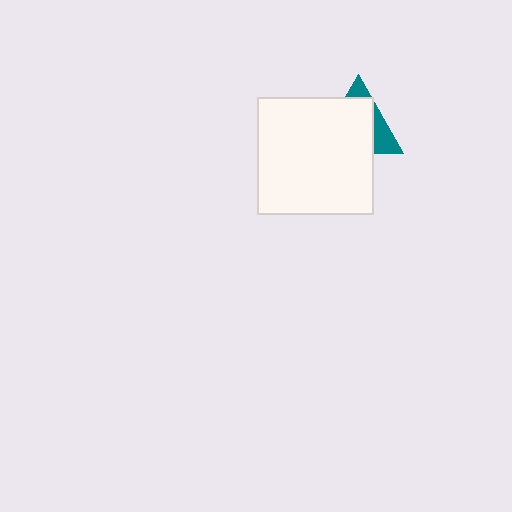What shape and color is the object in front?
The object in front is a white square.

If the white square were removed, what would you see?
You would see the complete teal triangle.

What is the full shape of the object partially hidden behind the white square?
The partially hidden object is a teal triangle.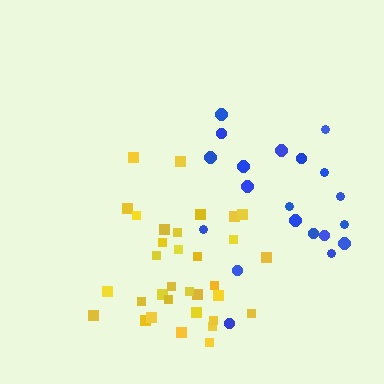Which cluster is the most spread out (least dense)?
Blue.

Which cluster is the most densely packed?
Yellow.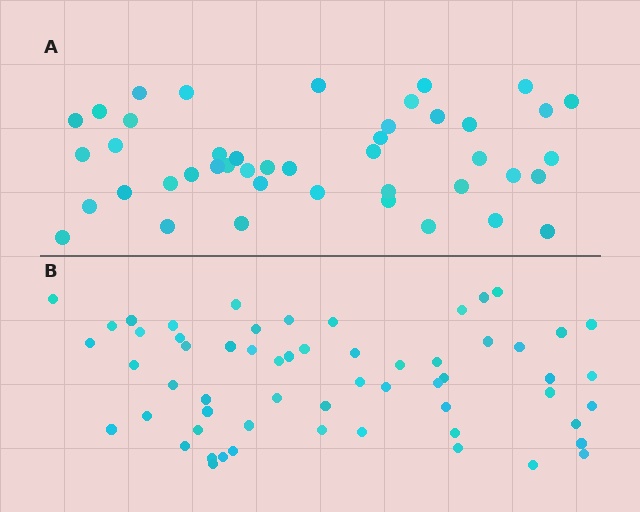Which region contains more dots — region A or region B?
Region B (the bottom region) has more dots.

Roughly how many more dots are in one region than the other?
Region B has approximately 15 more dots than region A.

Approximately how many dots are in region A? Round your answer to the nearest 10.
About 40 dots. (The exact count is 44, which rounds to 40.)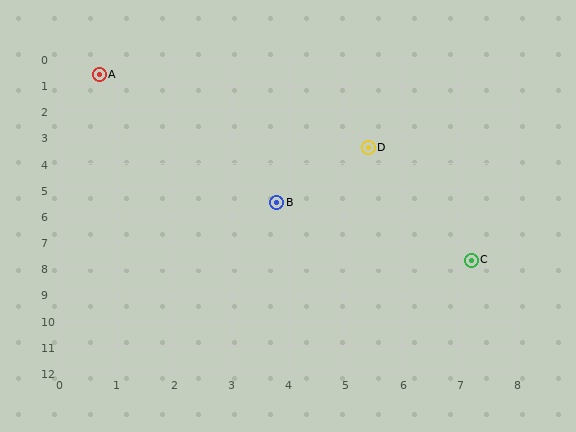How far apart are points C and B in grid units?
Points C and B are about 4.0 grid units apart.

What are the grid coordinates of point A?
Point A is at approximately (0.7, 0.6).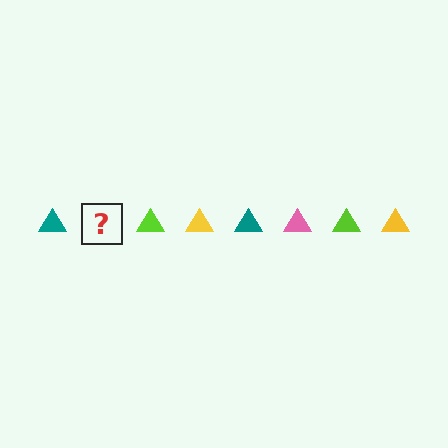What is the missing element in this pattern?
The missing element is a pink triangle.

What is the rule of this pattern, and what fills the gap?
The rule is that the pattern cycles through teal, pink, lime, yellow triangles. The gap should be filled with a pink triangle.